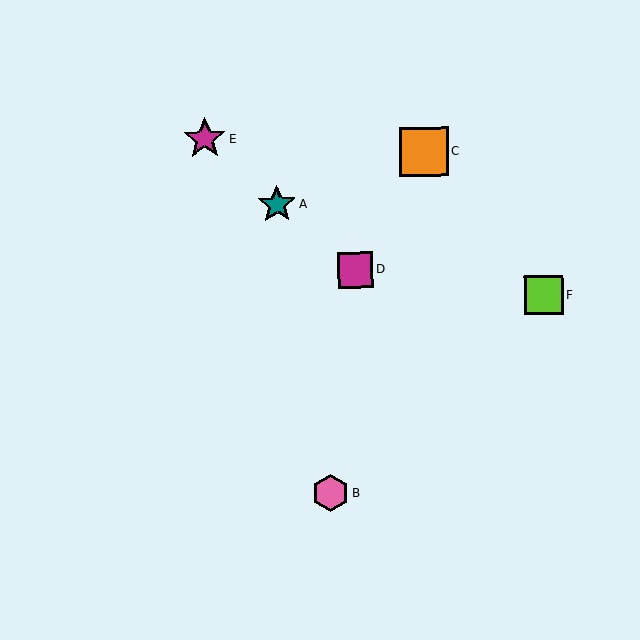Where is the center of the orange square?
The center of the orange square is at (424, 152).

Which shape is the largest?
The orange square (labeled C) is the largest.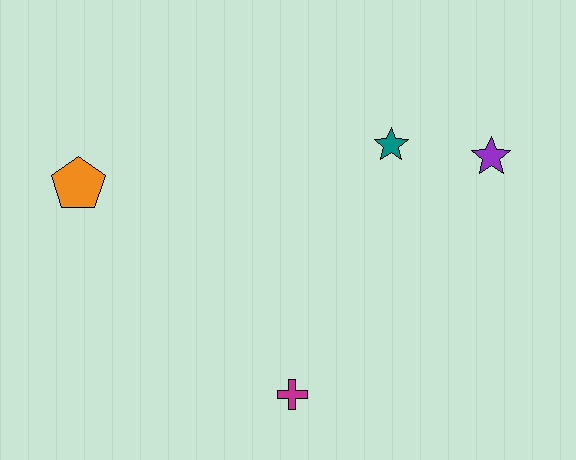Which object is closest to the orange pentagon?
The magenta cross is closest to the orange pentagon.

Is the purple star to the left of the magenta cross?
No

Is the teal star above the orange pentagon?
Yes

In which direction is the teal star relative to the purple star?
The teal star is to the left of the purple star.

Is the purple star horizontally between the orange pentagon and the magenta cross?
No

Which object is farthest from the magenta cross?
The purple star is farthest from the magenta cross.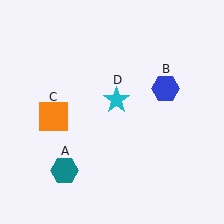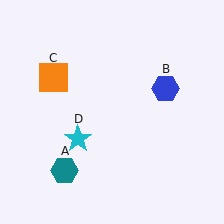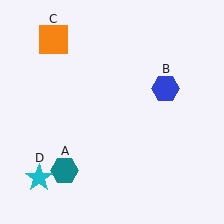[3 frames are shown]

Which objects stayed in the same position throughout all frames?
Teal hexagon (object A) and blue hexagon (object B) remained stationary.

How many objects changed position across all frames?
2 objects changed position: orange square (object C), cyan star (object D).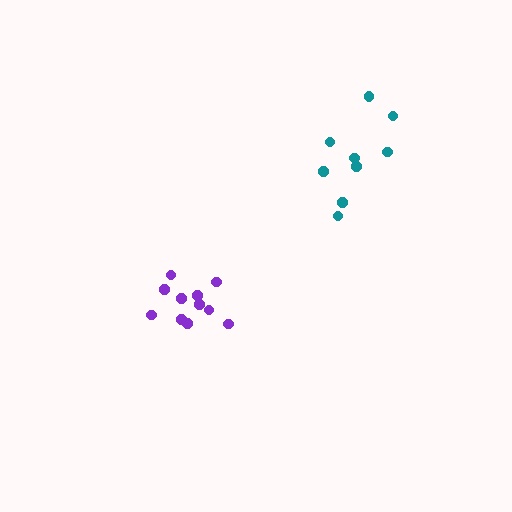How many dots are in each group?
Group 1: 11 dots, Group 2: 9 dots (20 total).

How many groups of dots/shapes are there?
There are 2 groups.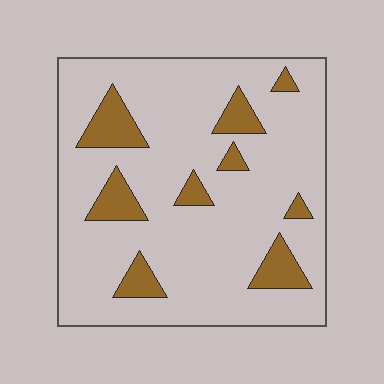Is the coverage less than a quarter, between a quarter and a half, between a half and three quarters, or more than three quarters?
Less than a quarter.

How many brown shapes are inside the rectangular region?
9.